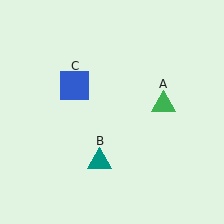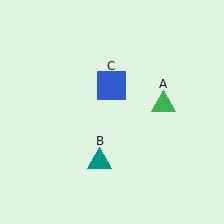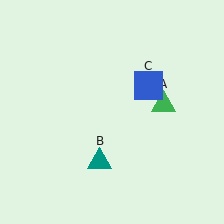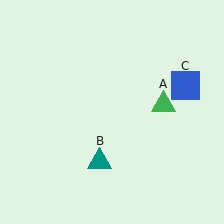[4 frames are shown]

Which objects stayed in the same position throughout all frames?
Green triangle (object A) and teal triangle (object B) remained stationary.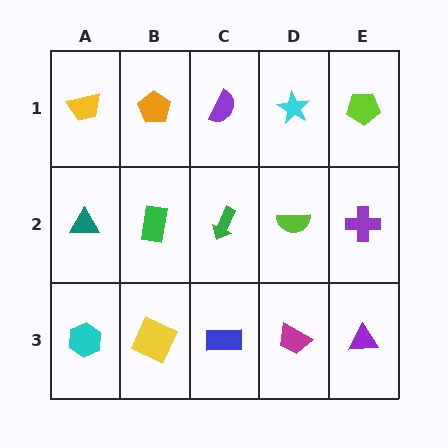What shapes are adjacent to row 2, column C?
A purple semicircle (row 1, column C), a blue rectangle (row 3, column C), a green rectangle (row 2, column B), a lime semicircle (row 2, column D).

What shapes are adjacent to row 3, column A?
A teal triangle (row 2, column A), a yellow square (row 3, column B).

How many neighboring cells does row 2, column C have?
4.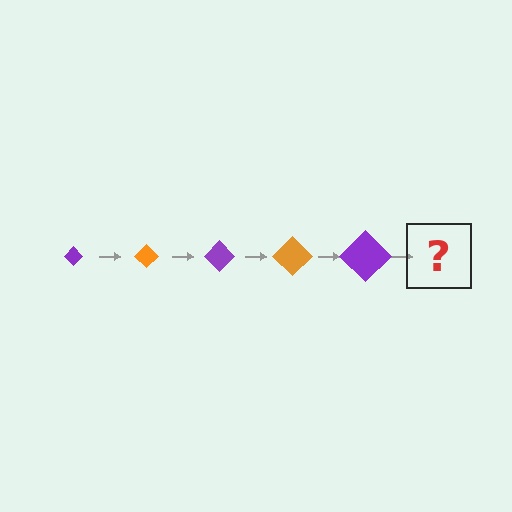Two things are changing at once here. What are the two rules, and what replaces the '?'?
The two rules are that the diamond grows larger each step and the color cycles through purple and orange. The '?' should be an orange diamond, larger than the previous one.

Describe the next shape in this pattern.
It should be an orange diamond, larger than the previous one.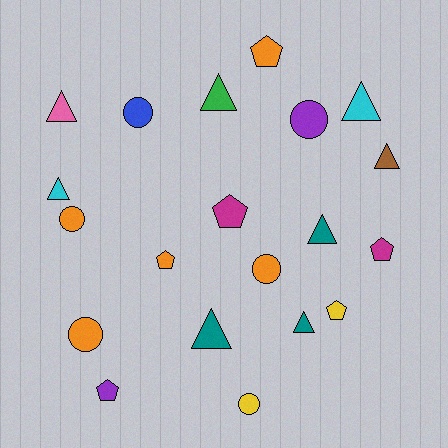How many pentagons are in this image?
There are 6 pentagons.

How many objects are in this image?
There are 20 objects.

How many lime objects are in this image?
There are no lime objects.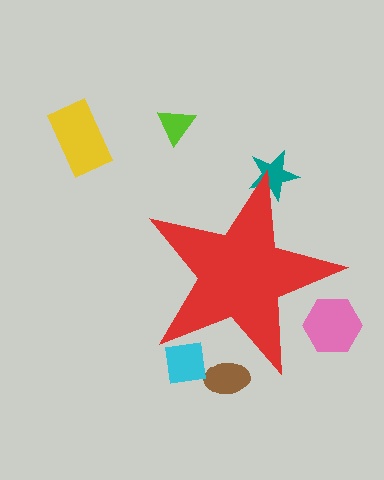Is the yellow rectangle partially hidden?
No, the yellow rectangle is fully visible.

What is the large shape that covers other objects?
A red star.